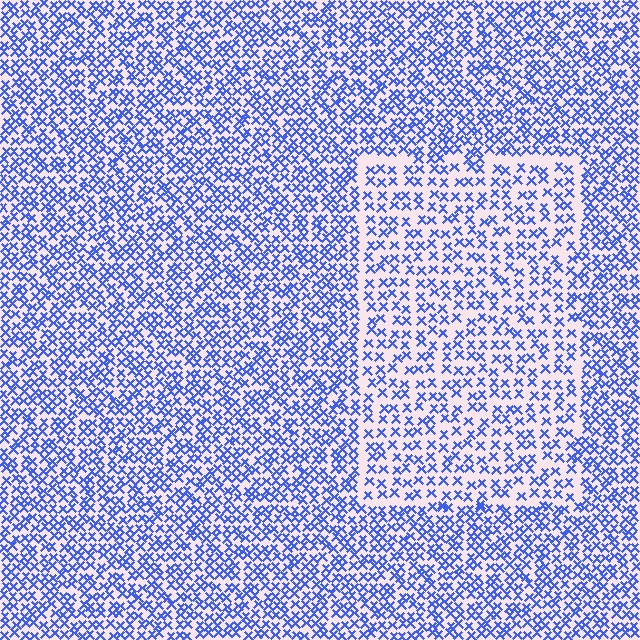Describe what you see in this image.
The image contains small blue elements arranged at two different densities. A rectangle-shaped region is visible where the elements are less densely packed than the surrounding area.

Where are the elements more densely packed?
The elements are more densely packed outside the rectangle boundary.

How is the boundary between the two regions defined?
The boundary is defined by a change in element density (approximately 1.7x ratio). All elements are the same color, size, and shape.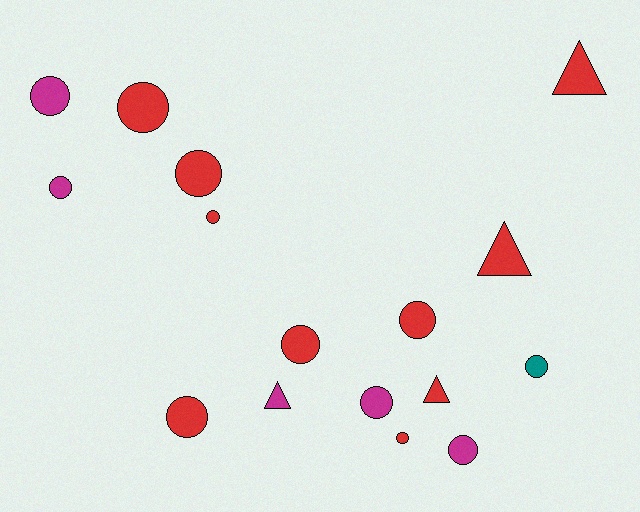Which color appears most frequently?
Red, with 10 objects.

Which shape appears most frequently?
Circle, with 12 objects.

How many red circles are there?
There are 7 red circles.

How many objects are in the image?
There are 16 objects.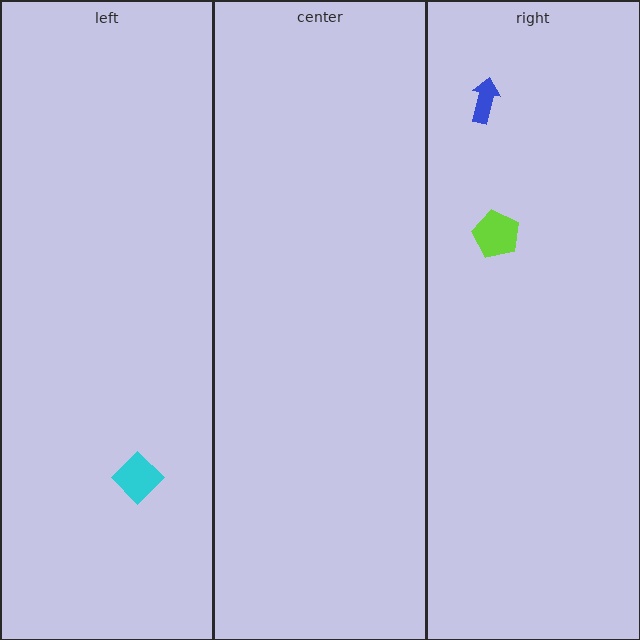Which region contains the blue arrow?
The right region.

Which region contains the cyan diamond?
The left region.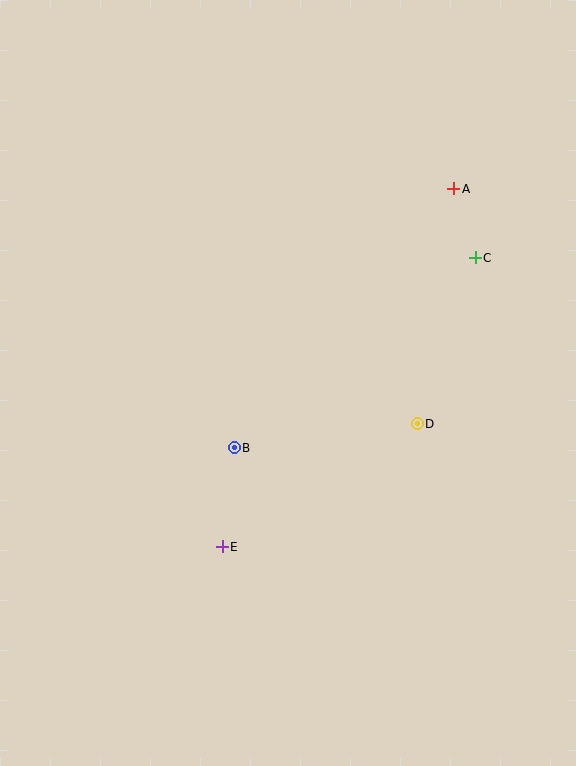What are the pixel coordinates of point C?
Point C is at (475, 258).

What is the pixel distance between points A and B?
The distance between A and B is 340 pixels.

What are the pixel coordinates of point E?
Point E is at (222, 547).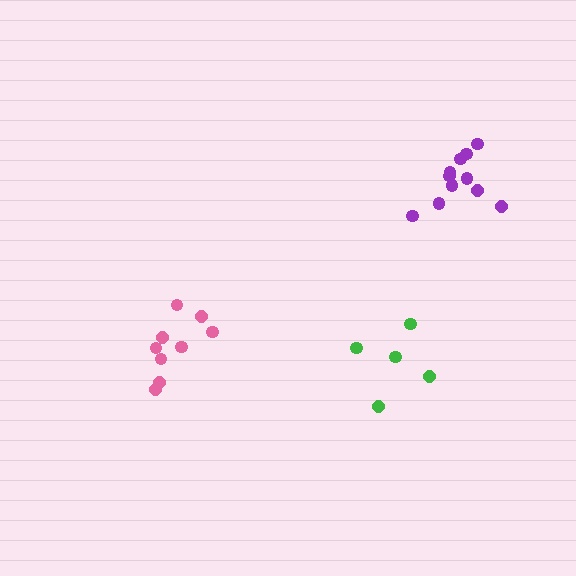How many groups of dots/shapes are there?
There are 3 groups.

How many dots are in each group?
Group 1: 5 dots, Group 2: 9 dots, Group 3: 11 dots (25 total).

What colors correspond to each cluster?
The clusters are colored: green, pink, purple.